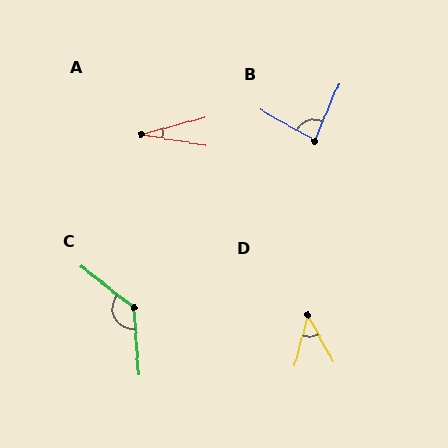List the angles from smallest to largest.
A (24°), D (43°), B (84°), C (133°).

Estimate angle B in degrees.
Approximately 84 degrees.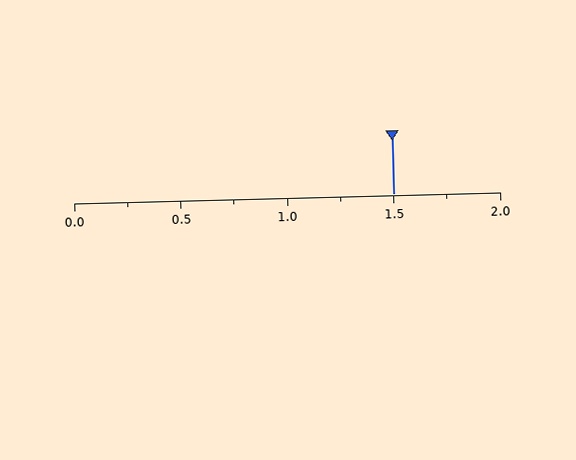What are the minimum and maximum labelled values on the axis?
The axis runs from 0.0 to 2.0.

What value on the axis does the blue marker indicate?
The marker indicates approximately 1.5.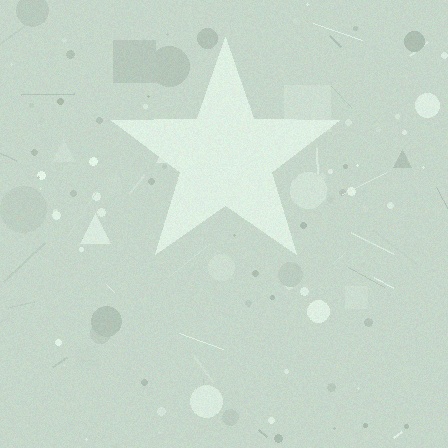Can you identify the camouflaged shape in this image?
The camouflaged shape is a star.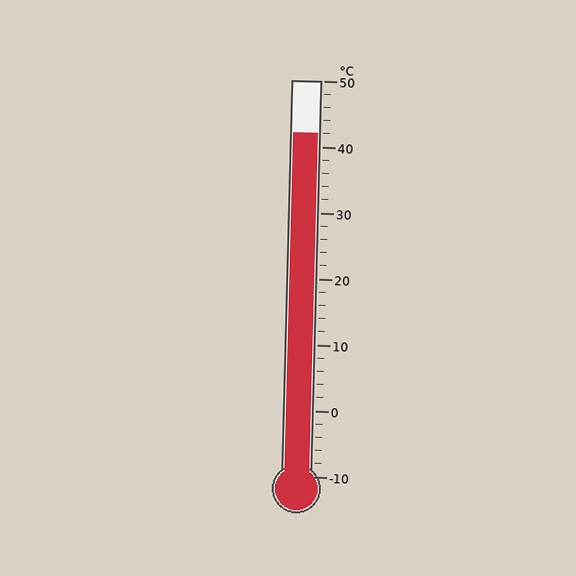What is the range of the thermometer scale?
The thermometer scale ranges from -10°C to 50°C.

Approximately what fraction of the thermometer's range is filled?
The thermometer is filled to approximately 85% of its range.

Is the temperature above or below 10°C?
The temperature is above 10°C.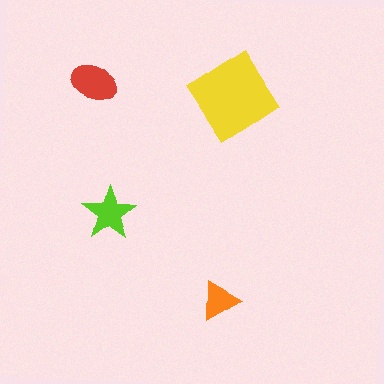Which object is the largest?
The yellow diamond.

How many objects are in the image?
There are 4 objects in the image.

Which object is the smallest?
The orange triangle.